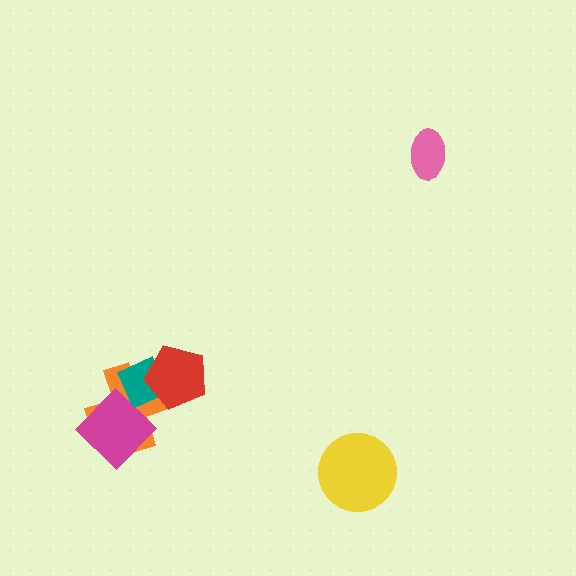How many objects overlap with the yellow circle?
0 objects overlap with the yellow circle.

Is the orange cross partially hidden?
Yes, it is partially covered by another shape.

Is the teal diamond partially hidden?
Yes, it is partially covered by another shape.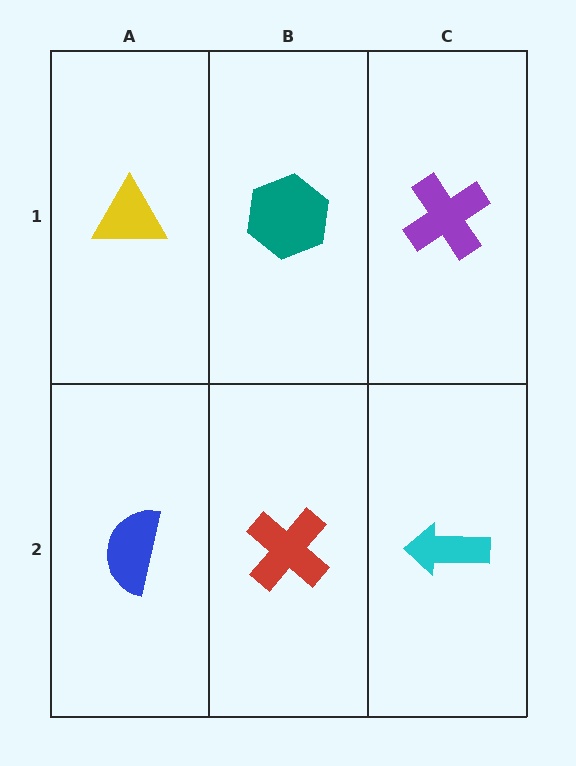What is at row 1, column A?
A yellow triangle.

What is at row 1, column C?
A purple cross.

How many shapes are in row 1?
3 shapes.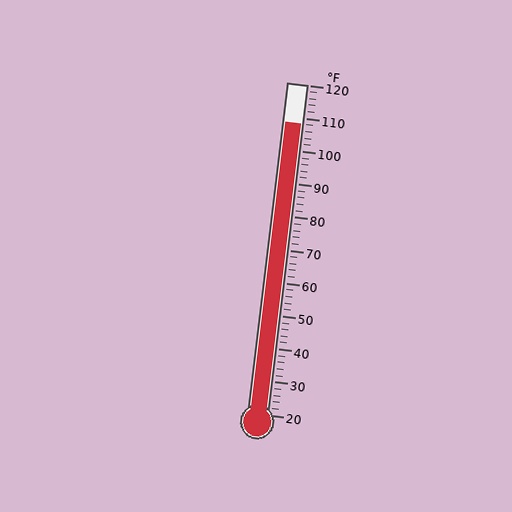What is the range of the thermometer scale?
The thermometer scale ranges from 20°F to 120°F.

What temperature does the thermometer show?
The thermometer shows approximately 108°F.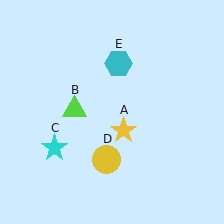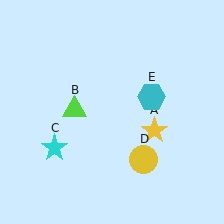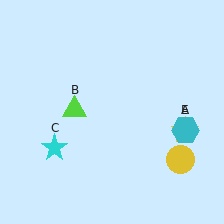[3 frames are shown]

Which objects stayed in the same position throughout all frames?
Lime triangle (object B) and cyan star (object C) remained stationary.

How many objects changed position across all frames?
3 objects changed position: yellow star (object A), yellow circle (object D), cyan hexagon (object E).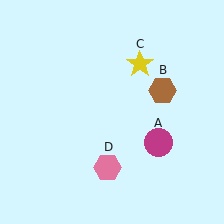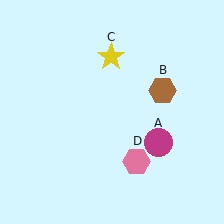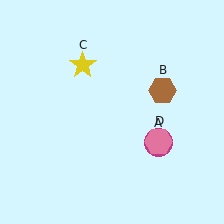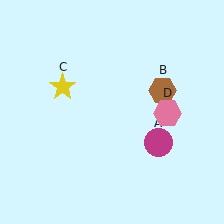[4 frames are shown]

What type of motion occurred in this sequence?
The yellow star (object C), pink hexagon (object D) rotated counterclockwise around the center of the scene.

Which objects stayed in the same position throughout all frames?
Magenta circle (object A) and brown hexagon (object B) remained stationary.